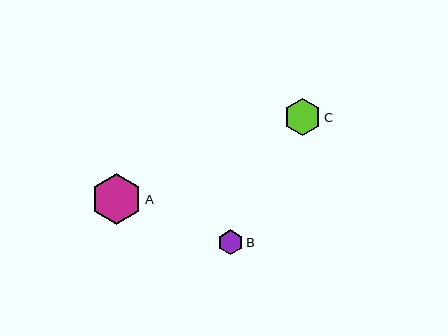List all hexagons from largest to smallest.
From largest to smallest: A, C, B.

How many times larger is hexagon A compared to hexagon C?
Hexagon A is approximately 1.4 times the size of hexagon C.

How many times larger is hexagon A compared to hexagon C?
Hexagon A is approximately 1.4 times the size of hexagon C.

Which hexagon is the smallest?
Hexagon B is the smallest with a size of approximately 25 pixels.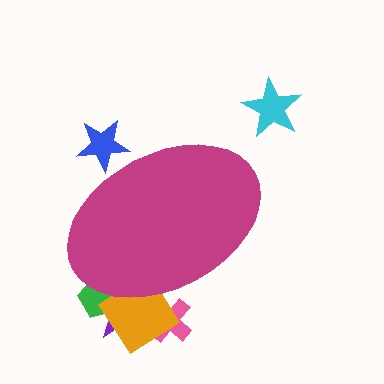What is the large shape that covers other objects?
A magenta ellipse.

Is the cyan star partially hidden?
No, the cyan star is fully visible.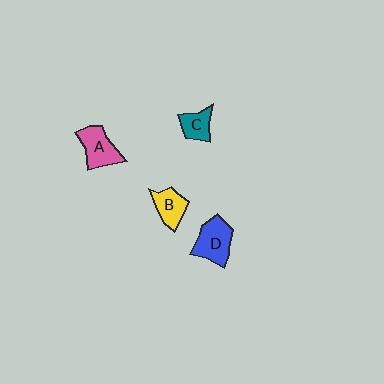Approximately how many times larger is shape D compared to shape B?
Approximately 1.4 times.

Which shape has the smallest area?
Shape C (teal).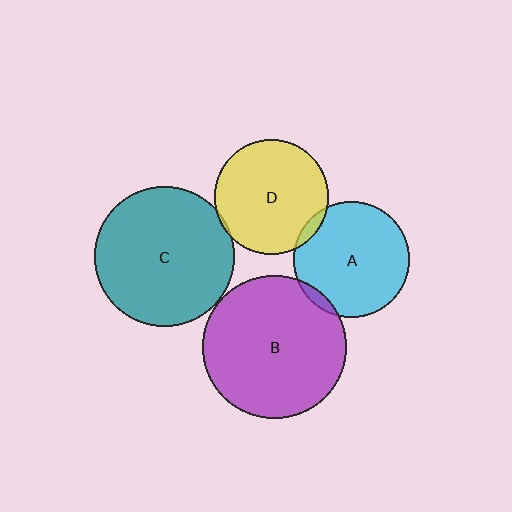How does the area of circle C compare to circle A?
Approximately 1.5 times.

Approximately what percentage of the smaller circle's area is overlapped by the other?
Approximately 5%.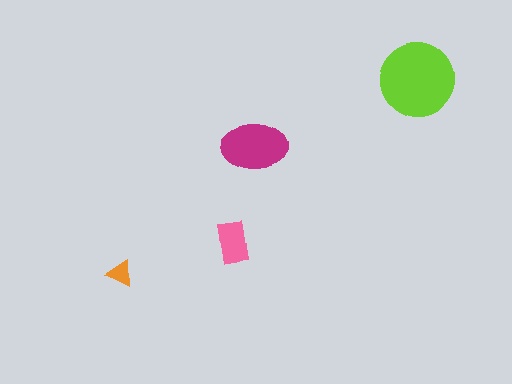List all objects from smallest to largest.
The orange triangle, the pink rectangle, the magenta ellipse, the lime circle.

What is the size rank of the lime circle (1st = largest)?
1st.